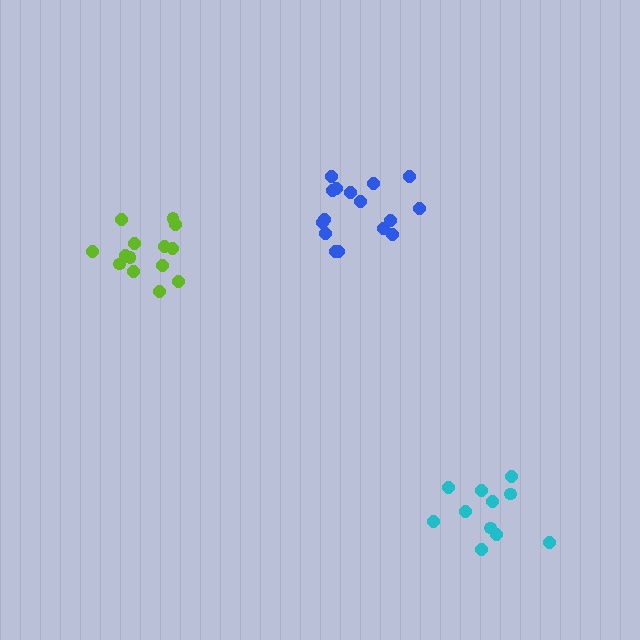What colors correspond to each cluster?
The clusters are colored: cyan, blue, lime.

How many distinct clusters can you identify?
There are 3 distinct clusters.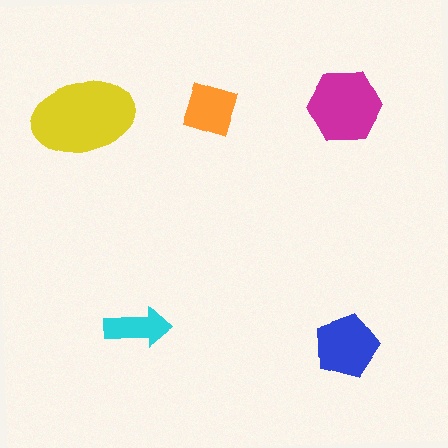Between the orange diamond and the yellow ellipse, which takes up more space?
The yellow ellipse.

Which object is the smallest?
The cyan arrow.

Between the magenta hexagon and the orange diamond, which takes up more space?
The magenta hexagon.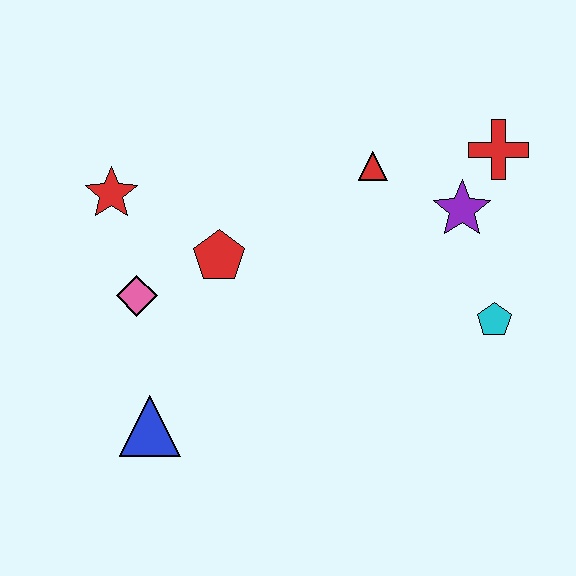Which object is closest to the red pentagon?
The pink diamond is closest to the red pentagon.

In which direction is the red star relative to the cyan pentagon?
The red star is to the left of the cyan pentagon.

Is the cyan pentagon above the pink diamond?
No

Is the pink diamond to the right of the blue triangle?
No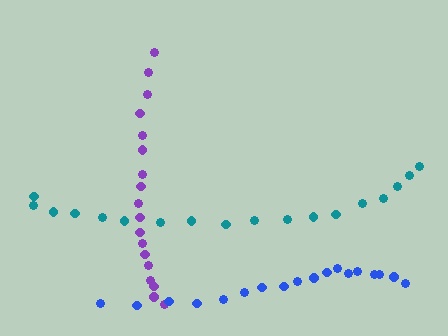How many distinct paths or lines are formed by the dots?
There are 3 distinct paths.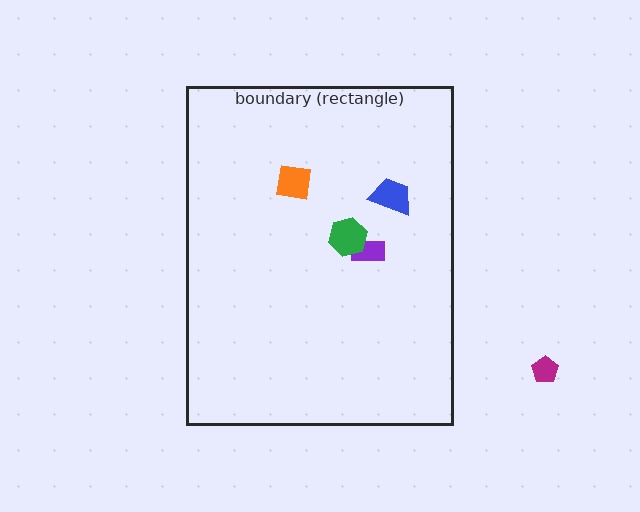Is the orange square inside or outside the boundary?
Inside.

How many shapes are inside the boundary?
4 inside, 1 outside.